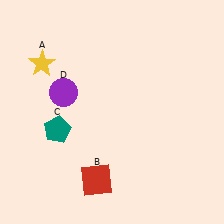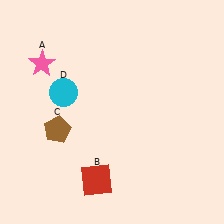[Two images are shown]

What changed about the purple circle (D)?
In Image 1, D is purple. In Image 2, it changed to cyan.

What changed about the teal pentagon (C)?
In Image 1, C is teal. In Image 2, it changed to brown.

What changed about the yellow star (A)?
In Image 1, A is yellow. In Image 2, it changed to pink.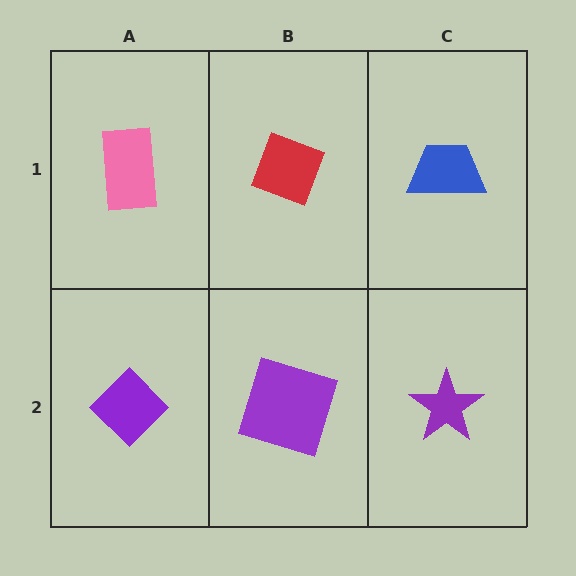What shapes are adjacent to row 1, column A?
A purple diamond (row 2, column A), a red diamond (row 1, column B).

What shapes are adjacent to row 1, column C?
A purple star (row 2, column C), a red diamond (row 1, column B).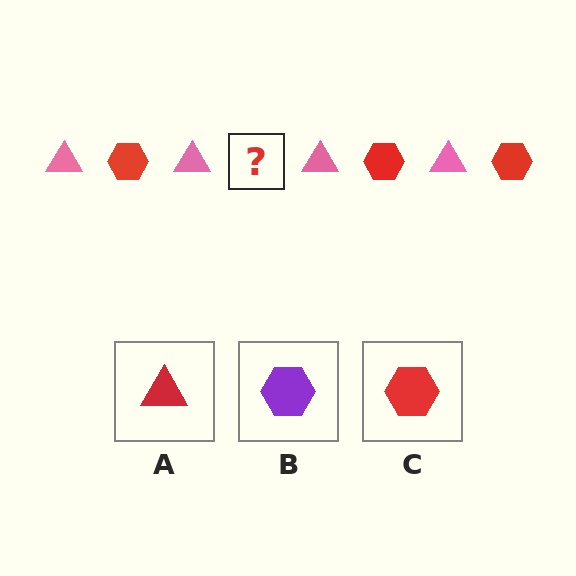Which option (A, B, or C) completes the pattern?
C.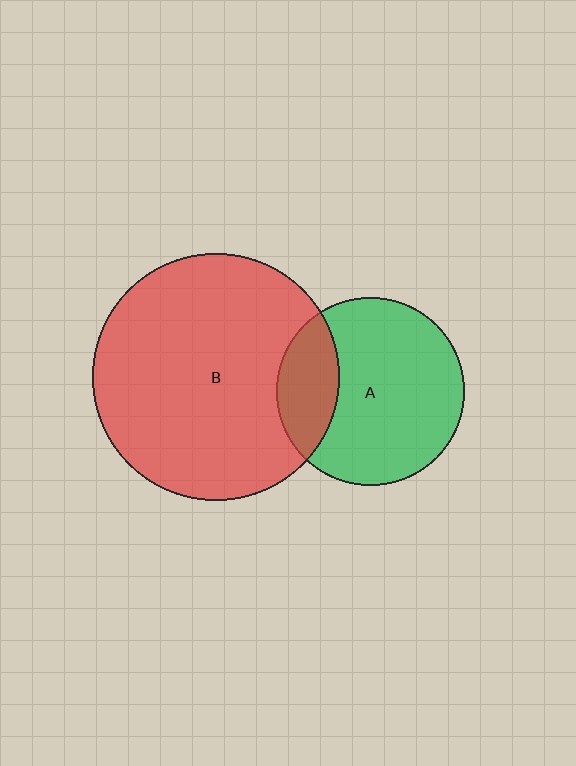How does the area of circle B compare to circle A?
Approximately 1.7 times.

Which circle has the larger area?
Circle B (red).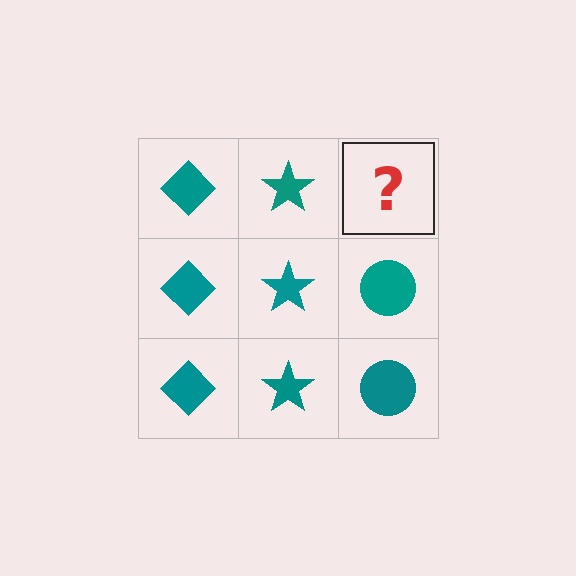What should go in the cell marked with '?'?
The missing cell should contain a teal circle.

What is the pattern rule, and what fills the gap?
The rule is that each column has a consistent shape. The gap should be filled with a teal circle.